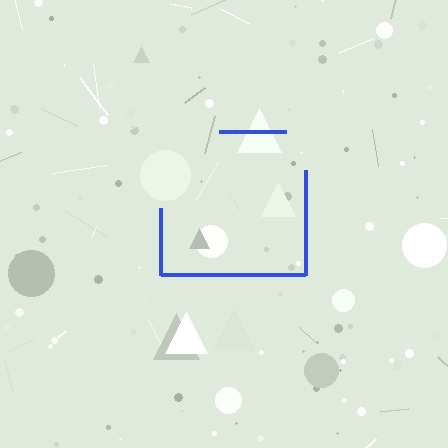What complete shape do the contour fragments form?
The contour fragments form a square.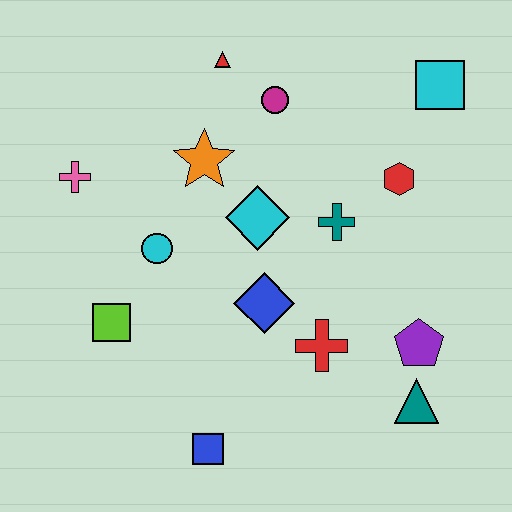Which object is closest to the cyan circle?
The lime square is closest to the cyan circle.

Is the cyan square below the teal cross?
No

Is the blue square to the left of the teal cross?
Yes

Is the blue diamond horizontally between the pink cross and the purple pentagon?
Yes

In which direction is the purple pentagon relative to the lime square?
The purple pentagon is to the right of the lime square.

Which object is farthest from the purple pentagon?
The pink cross is farthest from the purple pentagon.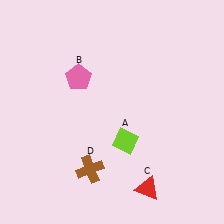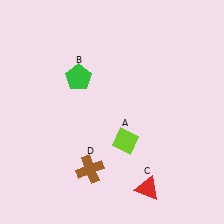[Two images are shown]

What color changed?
The pentagon (B) changed from pink in Image 1 to green in Image 2.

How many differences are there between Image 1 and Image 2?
There is 1 difference between the two images.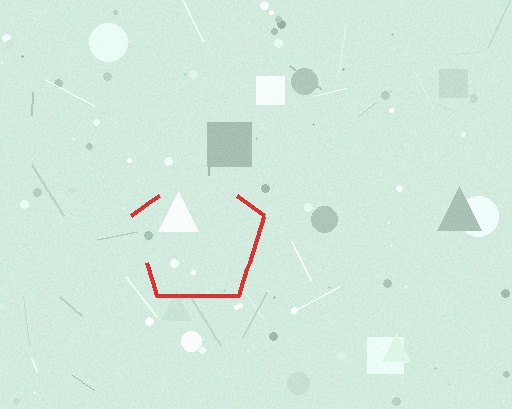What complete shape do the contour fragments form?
The contour fragments form a pentagon.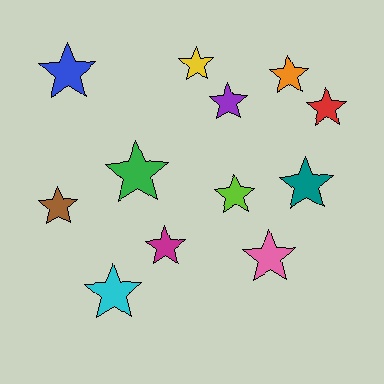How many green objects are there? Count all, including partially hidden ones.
There is 1 green object.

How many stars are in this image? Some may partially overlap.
There are 12 stars.